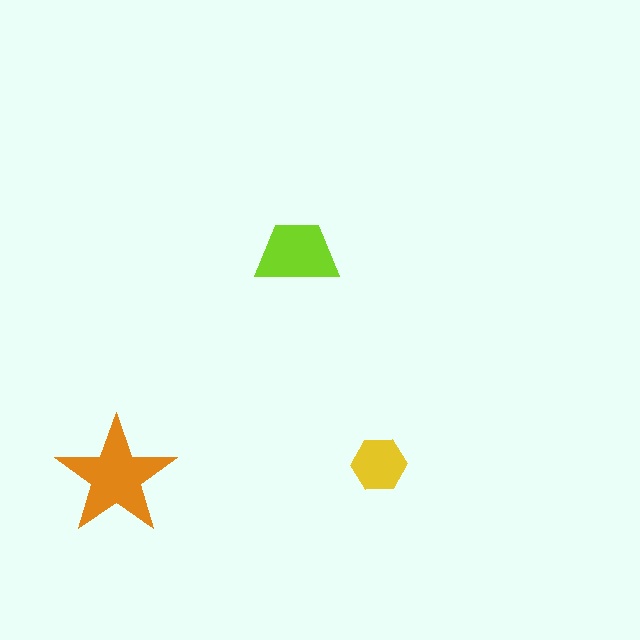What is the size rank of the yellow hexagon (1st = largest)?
3rd.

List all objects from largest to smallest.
The orange star, the lime trapezoid, the yellow hexagon.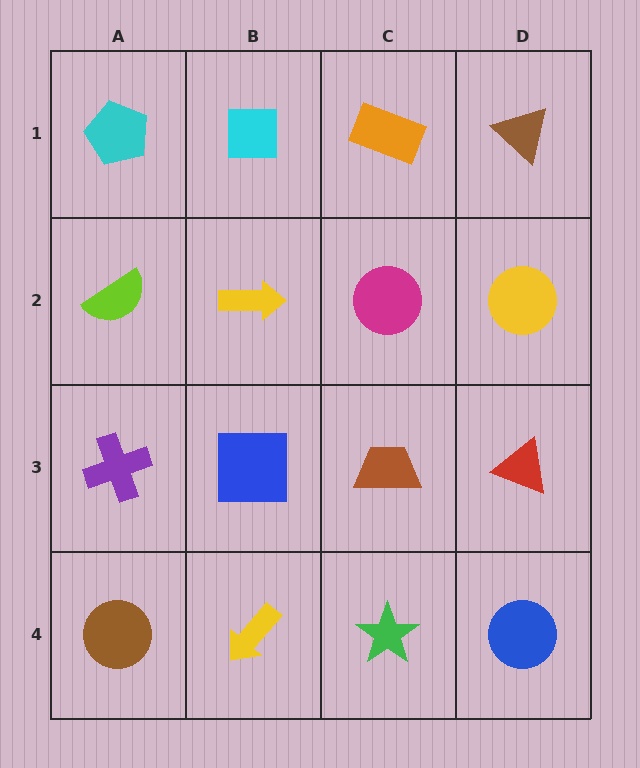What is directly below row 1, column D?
A yellow circle.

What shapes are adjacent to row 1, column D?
A yellow circle (row 2, column D), an orange rectangle (row 1, column C).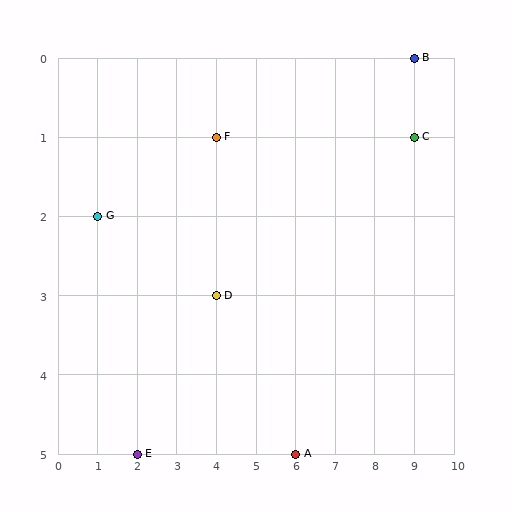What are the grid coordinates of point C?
Point C is at grid coordinates (9, 1).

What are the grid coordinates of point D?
Point D is at grid coordinates (4, 3).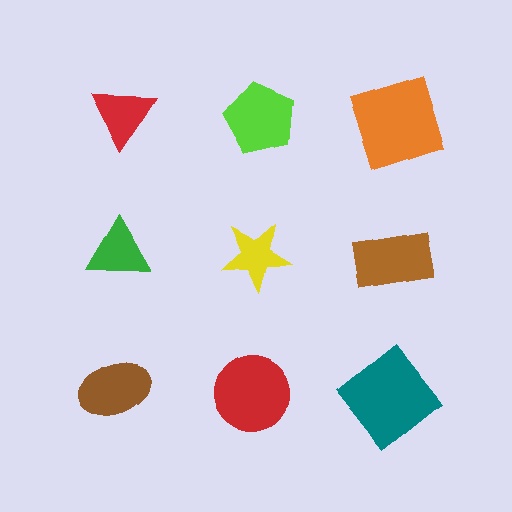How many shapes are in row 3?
3 shapes.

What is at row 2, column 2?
A yellow star.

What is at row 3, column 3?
A teal diamond.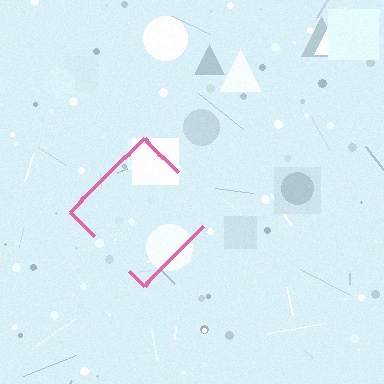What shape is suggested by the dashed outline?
The dashed outline suggests a diamond.